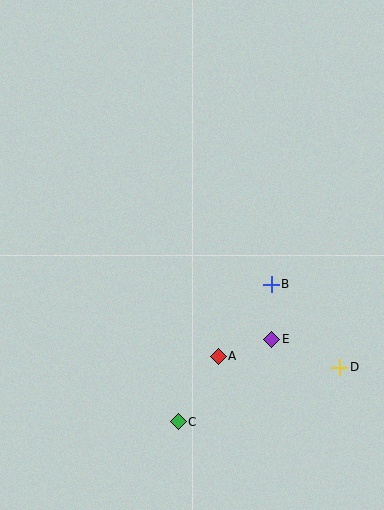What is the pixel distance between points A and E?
The distance between A and E is 56 pixels.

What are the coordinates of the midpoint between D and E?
The midpoint between D and E is at (306, 353).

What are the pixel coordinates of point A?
Point A is at (218, 356).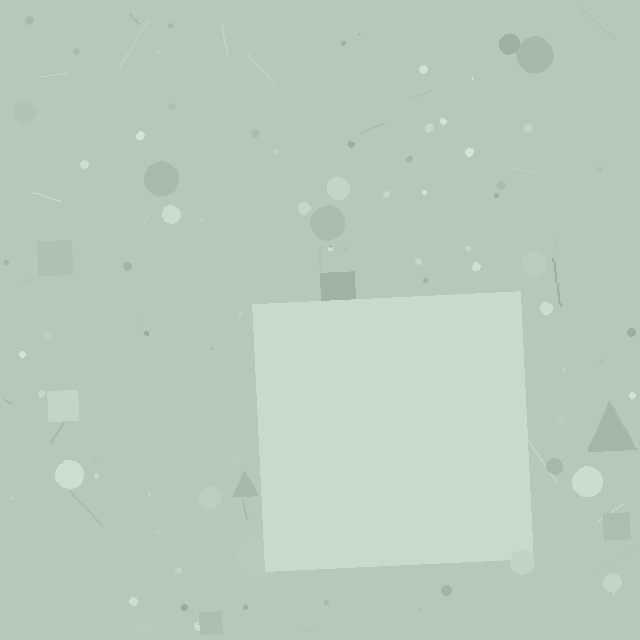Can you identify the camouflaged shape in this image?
The camouflaged shape is a square.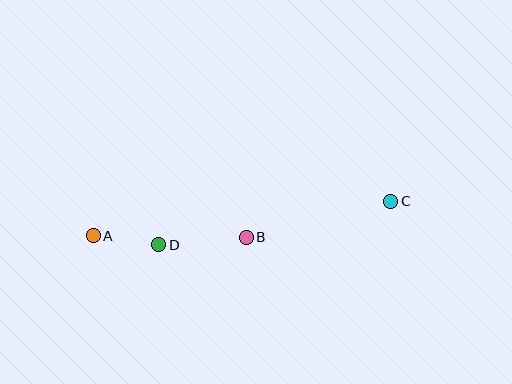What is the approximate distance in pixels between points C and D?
The distance between C and D is approximately 236 pixels.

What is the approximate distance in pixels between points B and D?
The distance between B and D is approximately 87 pixels.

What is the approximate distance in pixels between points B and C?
The distance between B and C is approximately 149 pixels.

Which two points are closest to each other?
Points A and D are closest to each other.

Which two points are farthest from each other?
Points A and C are farthest from each other.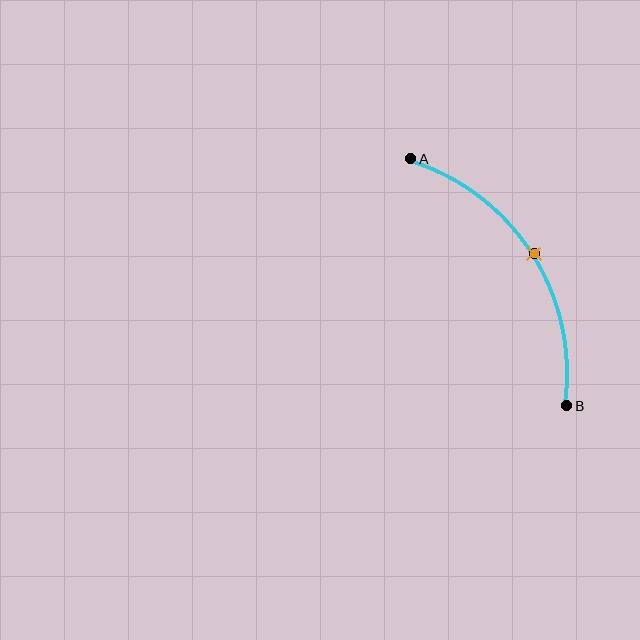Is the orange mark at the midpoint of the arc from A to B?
Yes. The orange mark lies on the arc at equal arc-length from both A and B — it is the arc midpoint.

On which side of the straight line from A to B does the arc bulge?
The arc bulges to the right of the straight line connecting A and B.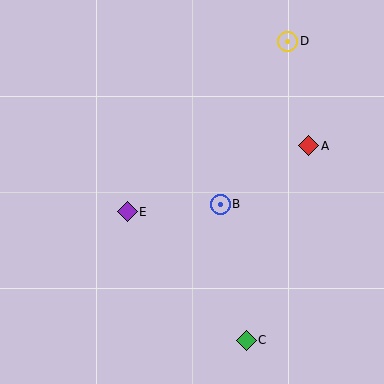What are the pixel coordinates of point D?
Point D is at (288, 42).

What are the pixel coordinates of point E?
Point E is at (127, 212).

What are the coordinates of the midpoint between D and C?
The midpoint between D and C is at (267, 191).